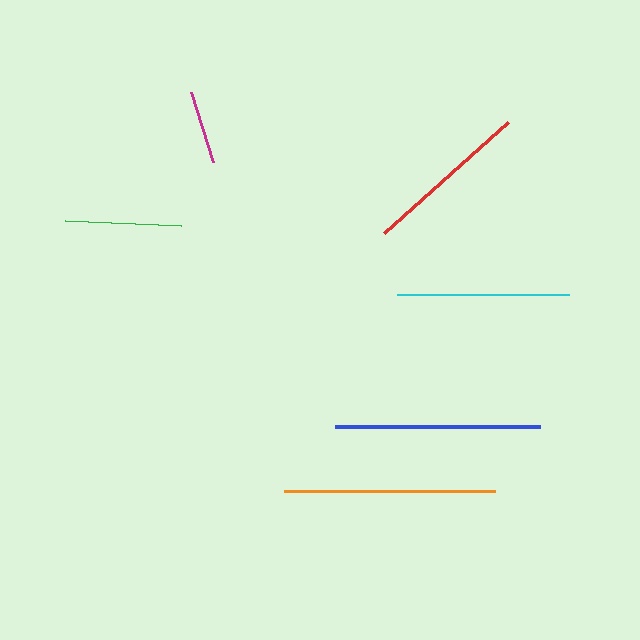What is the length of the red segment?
The red segment is approximately 166 pixels long.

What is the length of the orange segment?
The orange segment is approximately 211 pixels long.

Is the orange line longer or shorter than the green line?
The orange line is longer than the green line.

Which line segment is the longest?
The orange line is the longest at approximately 211 pixels.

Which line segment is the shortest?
The magenta line is the shortest at approximately 73 pixels.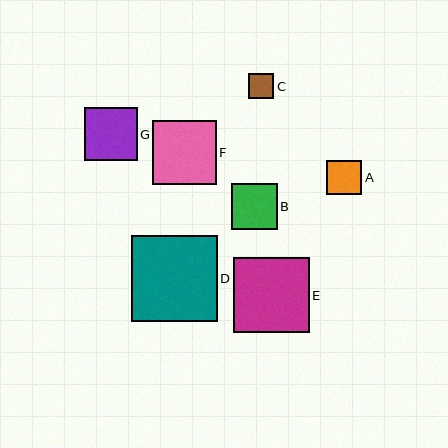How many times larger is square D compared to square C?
Square D is approximately 3.4 times the size of square C.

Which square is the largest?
Square D is the largest with a size of approximately 86 pixels.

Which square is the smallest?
Square C is the smallest with a size of approximately 25 pixels.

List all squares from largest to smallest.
From largest to smallest: D, E, F, G, B, A, C.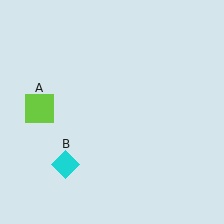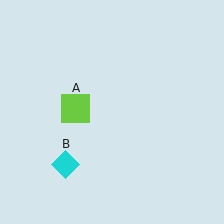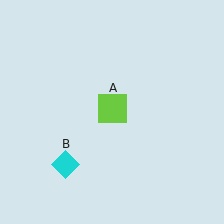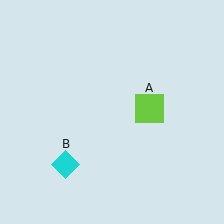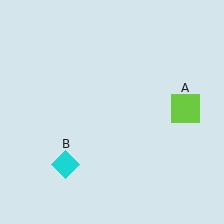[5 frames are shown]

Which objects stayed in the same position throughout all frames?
Cyan diamond (object B) remained stationary.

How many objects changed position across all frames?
1 object changed position: lime square (object A).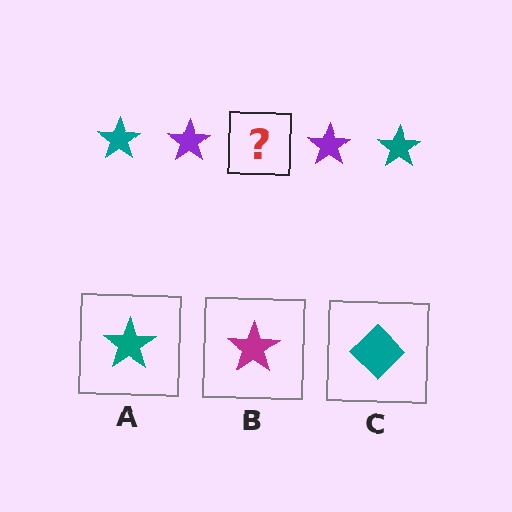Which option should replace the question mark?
Option A.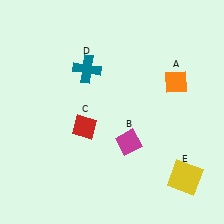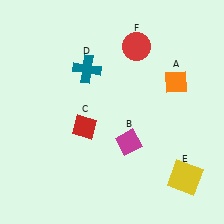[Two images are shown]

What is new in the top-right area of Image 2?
A red circle (F) was added in the top-right area of Image 2.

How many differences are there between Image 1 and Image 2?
There is 1 difference between the two images.